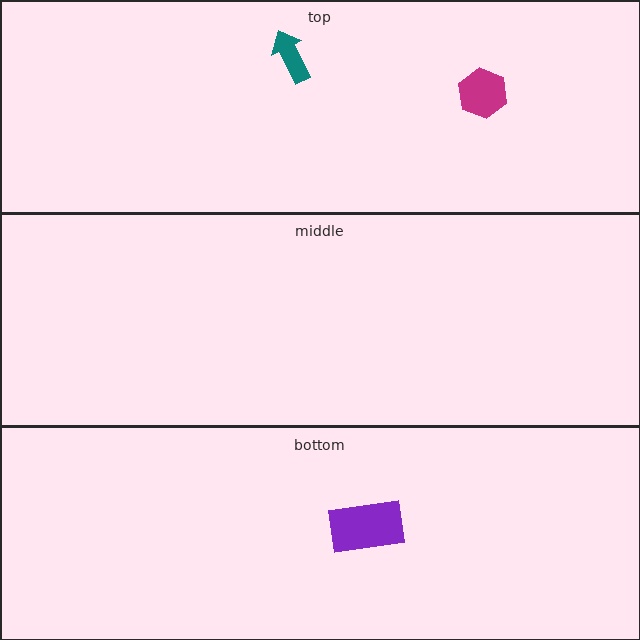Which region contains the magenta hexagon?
The top region.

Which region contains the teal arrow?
The top region.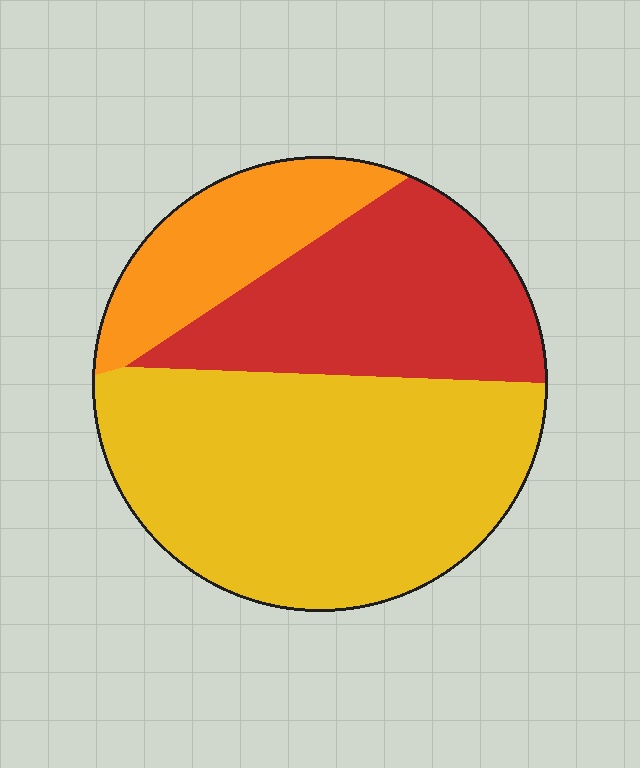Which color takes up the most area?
Yellow, at roughly 55%.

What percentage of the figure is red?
Red takes up between a sixth and a third of the figure.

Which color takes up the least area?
Orange, at roughly 15%.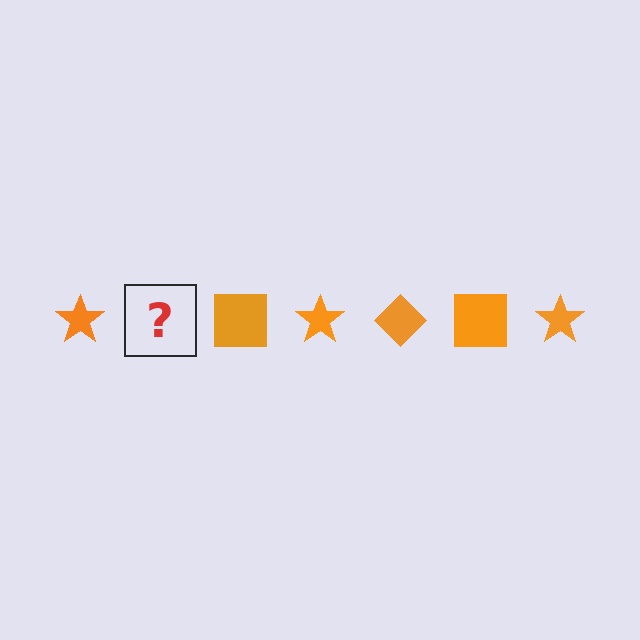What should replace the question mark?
The question mark should be replaced with an orange diamond.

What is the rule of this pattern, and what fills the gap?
The rule is that the pattern cycles through star, diamond, square shapes in orange. The gap should be filled with an orange diamond.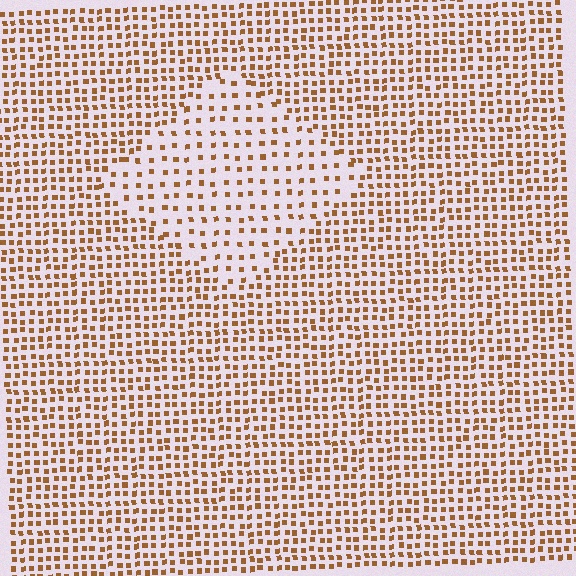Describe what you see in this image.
The image contains small brown elements arranged at two different densities. A diamond-shaped region is visible where the elements are less densely packed than the surrounding area.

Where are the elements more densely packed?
The elements are more densely packed outside the diamond boundary.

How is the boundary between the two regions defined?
The boundary is defined by a change in element density (approximately 2.0x ratio). All elements are the same color, size, and shape.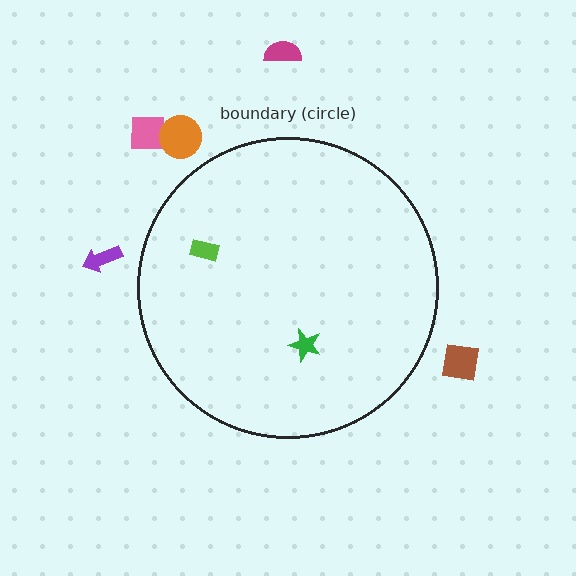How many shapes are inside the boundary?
2 inside, 5 outside.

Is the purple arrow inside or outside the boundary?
Outside.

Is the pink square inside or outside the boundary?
Outside.